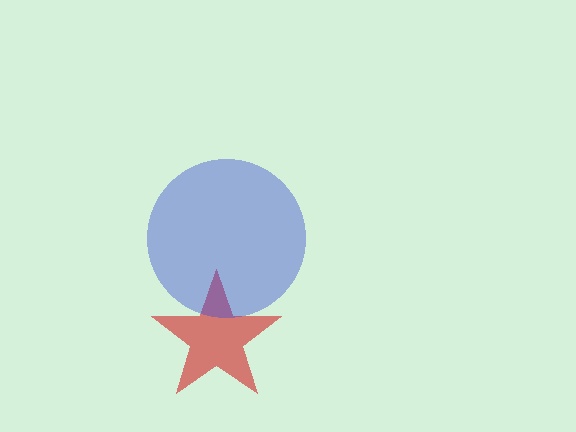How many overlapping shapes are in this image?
There are 2 overlapping shapes in the image.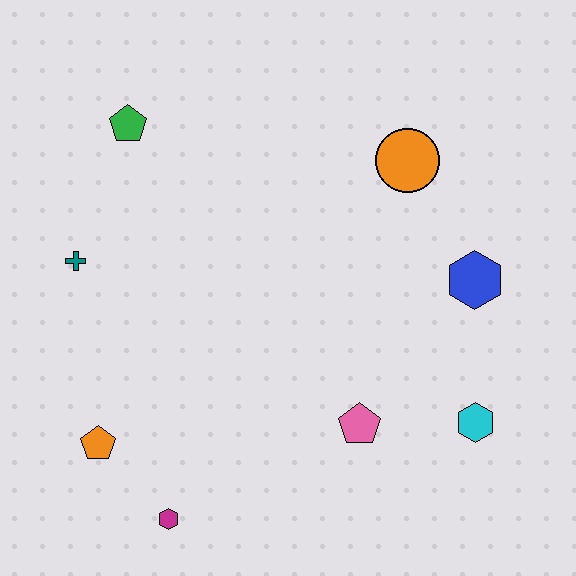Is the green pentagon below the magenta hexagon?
No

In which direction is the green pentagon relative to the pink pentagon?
The green pentagon is above the pink pentagon.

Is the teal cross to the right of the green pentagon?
No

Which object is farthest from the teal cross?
The cyan hexagon is farthest from the teal cross.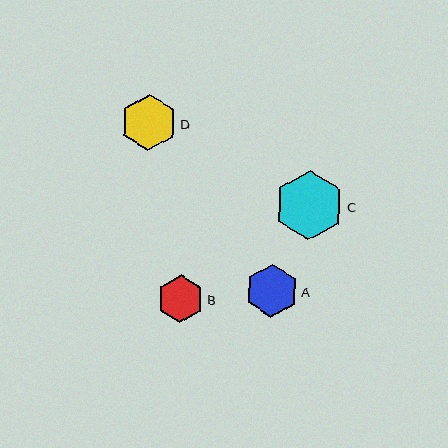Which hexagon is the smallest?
Hexagon B is the smallest with a size of approximately 47 pixels.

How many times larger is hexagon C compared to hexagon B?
Hexagon C is approximately 1.5 times the size of hexagon B.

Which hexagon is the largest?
Hexagon C is the largest with a size of approximately 69 pixels.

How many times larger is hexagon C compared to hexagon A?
Hexagon C is approximately 1.3 times the size of hexagon A.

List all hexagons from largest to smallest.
From largest to smallest: C, D, A, B.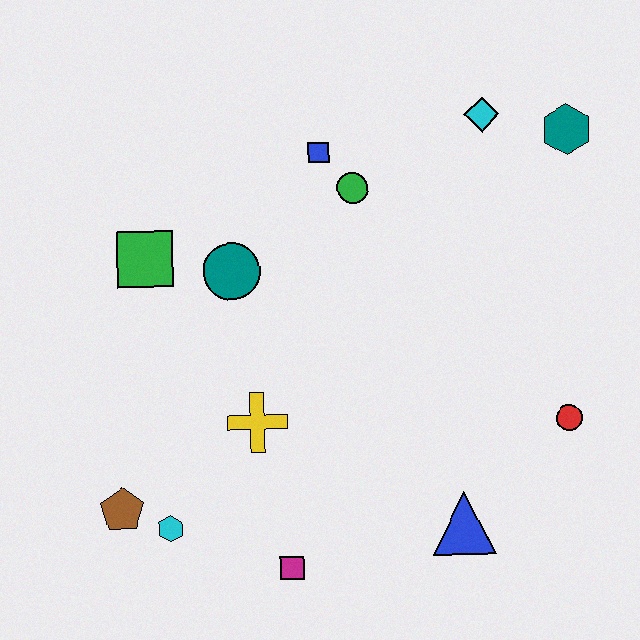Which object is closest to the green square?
The teal circle is closest to the green square.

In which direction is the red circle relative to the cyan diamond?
The red circle is below the cyan diamond.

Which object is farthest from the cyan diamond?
The brown pentagon is farthest from the cyan diamond.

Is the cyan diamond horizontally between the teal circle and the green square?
No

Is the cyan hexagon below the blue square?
Yes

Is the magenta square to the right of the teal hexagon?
No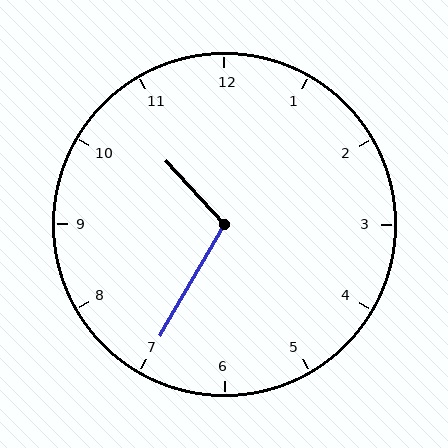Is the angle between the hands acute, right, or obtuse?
It is obtuse.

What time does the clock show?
10:35.